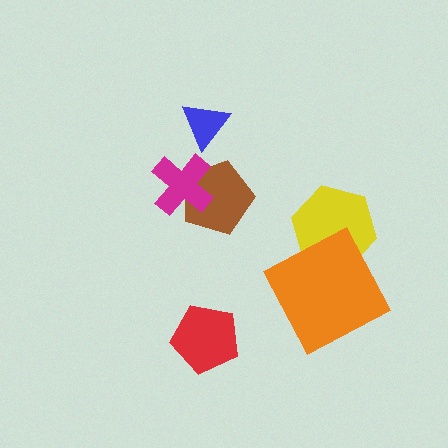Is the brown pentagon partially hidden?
Yes, it is partially covered by another shape.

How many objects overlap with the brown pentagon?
1 object overlaps with the brown pentagon.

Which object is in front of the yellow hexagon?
The orange square is in front of the yellow hexagon.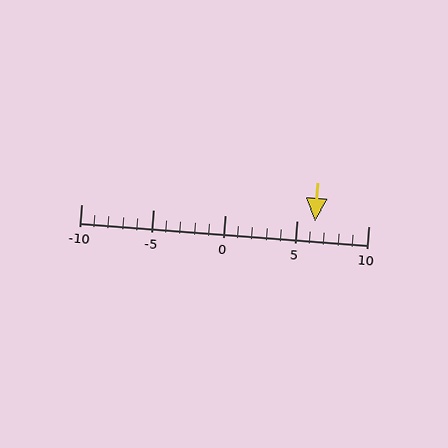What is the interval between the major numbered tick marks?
The major tick marks are spaced 5 units apart.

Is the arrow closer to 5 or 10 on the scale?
The arrow is closer to 5.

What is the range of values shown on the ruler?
The ruler shows values from -10 to 10.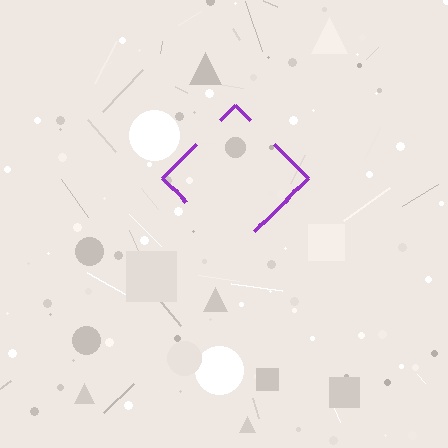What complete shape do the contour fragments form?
The contour fragments form a diamond.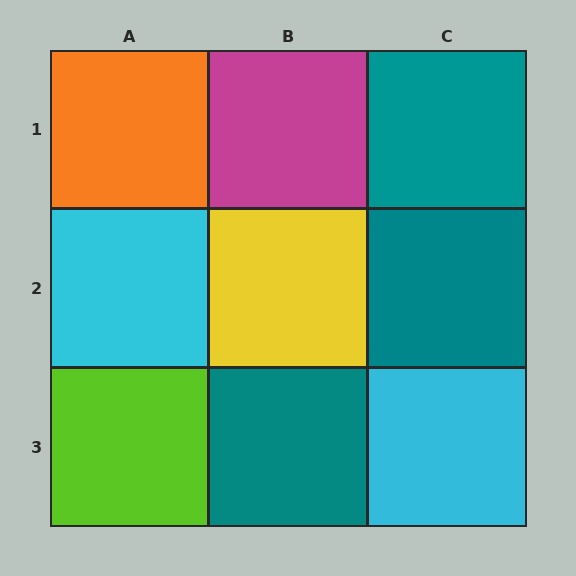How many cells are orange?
1 cell is orange.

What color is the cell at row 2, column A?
Cyan.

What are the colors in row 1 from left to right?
Orange, magenta, teal.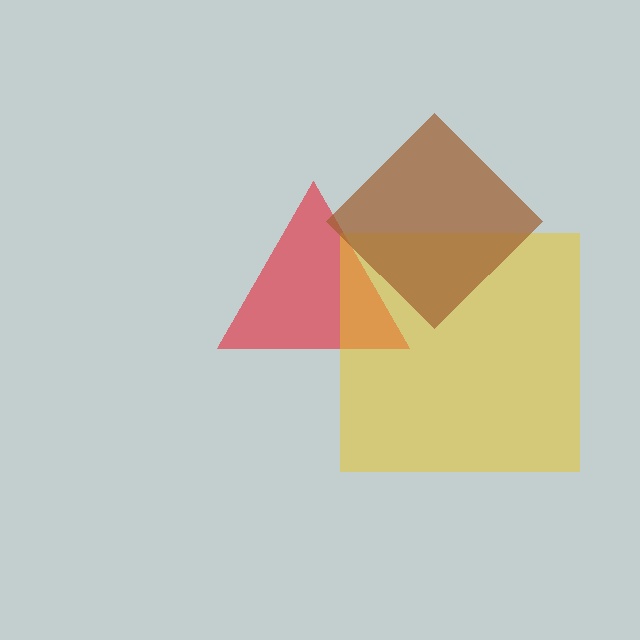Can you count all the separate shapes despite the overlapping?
Yes, there are 3 separate shapes.